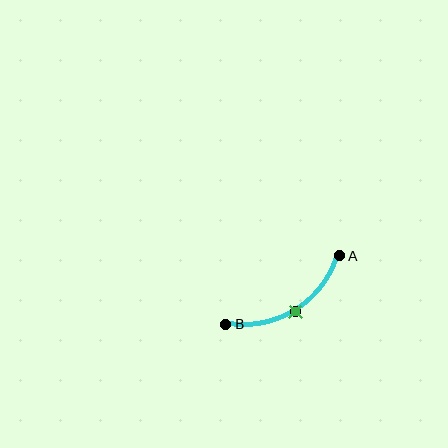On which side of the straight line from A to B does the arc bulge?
The arc bulges below the straight line connecting A and B.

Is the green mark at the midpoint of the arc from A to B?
Yes. The green mark lies on the arc at equal arc-length from both A and B — it is the arc midpoint.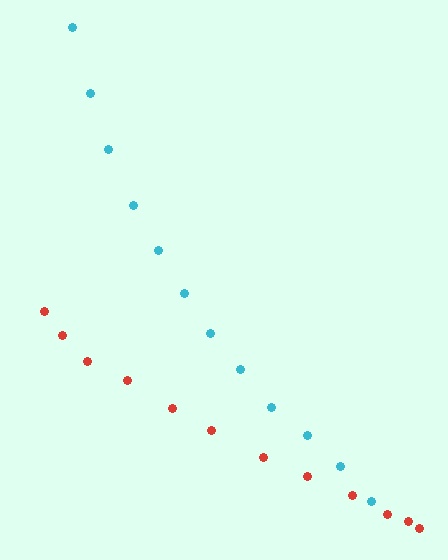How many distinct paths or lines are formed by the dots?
There are 2 distinct paths.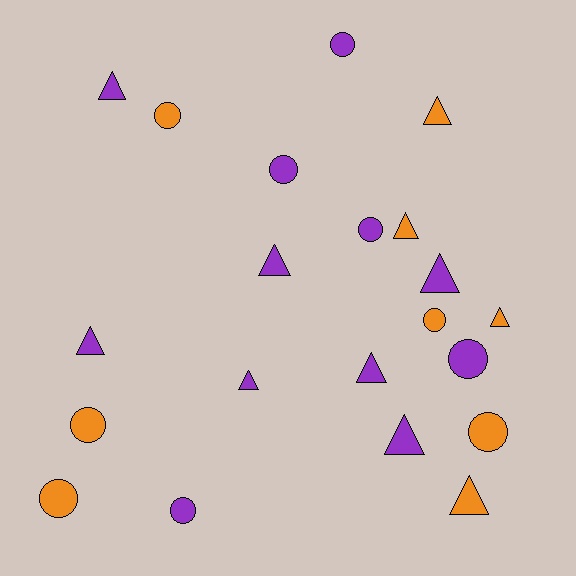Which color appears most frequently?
Purple, with 12 objects.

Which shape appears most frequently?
Triangle, with 11 objects.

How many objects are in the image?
There are 21 objects.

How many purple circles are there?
There are 5 purple circles.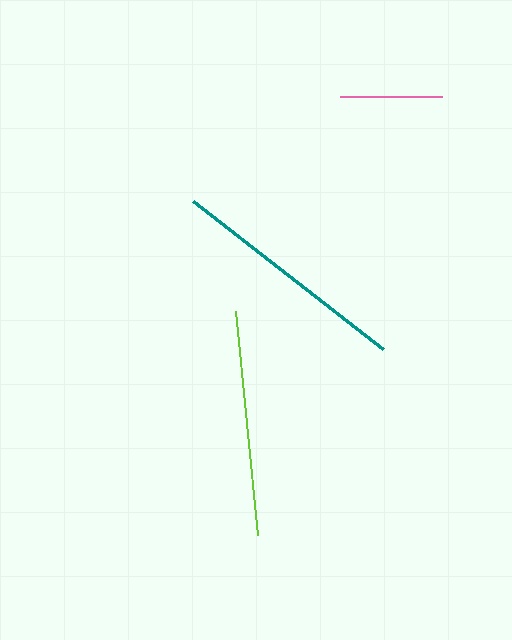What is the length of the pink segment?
The pink segment is approximately 102 pixels long.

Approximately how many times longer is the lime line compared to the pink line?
The lime line is approximately 2.2 times the length of the pink line.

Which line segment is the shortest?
The pink line is the shortest at approximately 102 pixels.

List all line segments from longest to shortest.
From longest to shortest: teal, lime, pink.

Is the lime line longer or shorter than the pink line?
The lime line is longer than the pink line.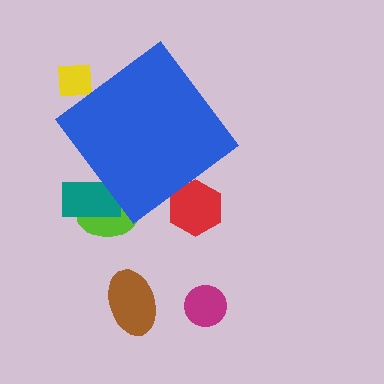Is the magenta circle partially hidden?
No, the magenta circle is fully visible.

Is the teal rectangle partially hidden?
Yes, the teal rectangle is partially hidden behind the blue diamond.